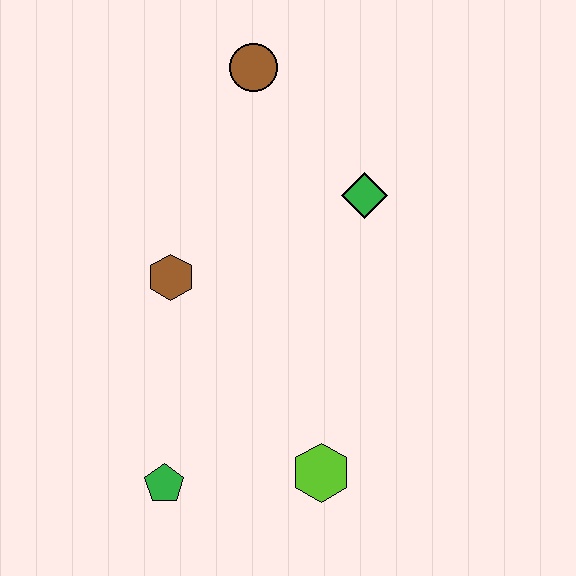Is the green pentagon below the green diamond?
Yes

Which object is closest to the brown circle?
The green diamond is closest to the brown circle.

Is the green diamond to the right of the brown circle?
Yes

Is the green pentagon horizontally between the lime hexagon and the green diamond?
No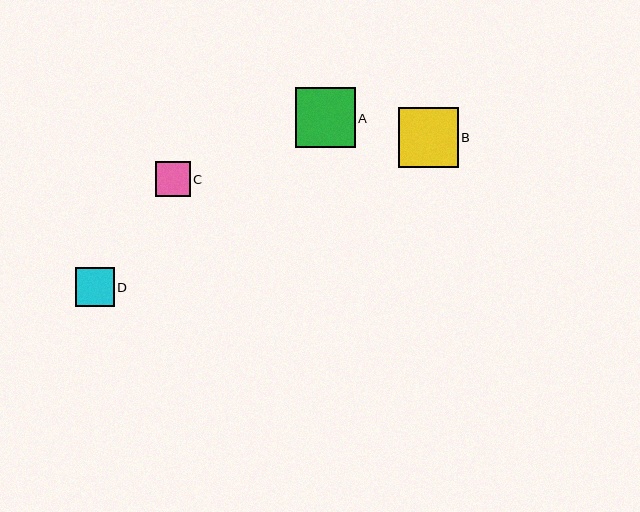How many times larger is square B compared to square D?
Square B is approximately 1.6 times the size of square D.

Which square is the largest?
Square A is the largest with a size of approximately 60 pixels.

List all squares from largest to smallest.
From largest to smallest: A, B, D, C.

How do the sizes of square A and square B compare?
Square A and square B are approximately the same size.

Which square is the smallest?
Square C is the smallest with a size of approximately 35 pixels.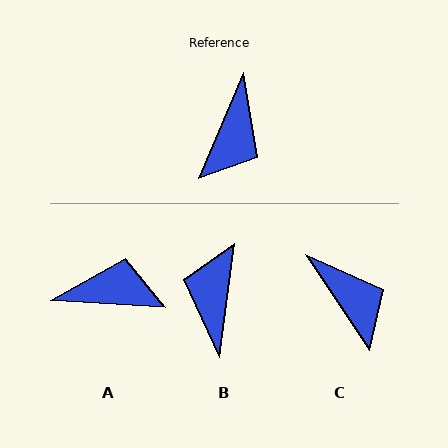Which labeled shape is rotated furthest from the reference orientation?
B, about 164 degrees away.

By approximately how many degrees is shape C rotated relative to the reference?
Approximately 57 degrees counter-clockwise.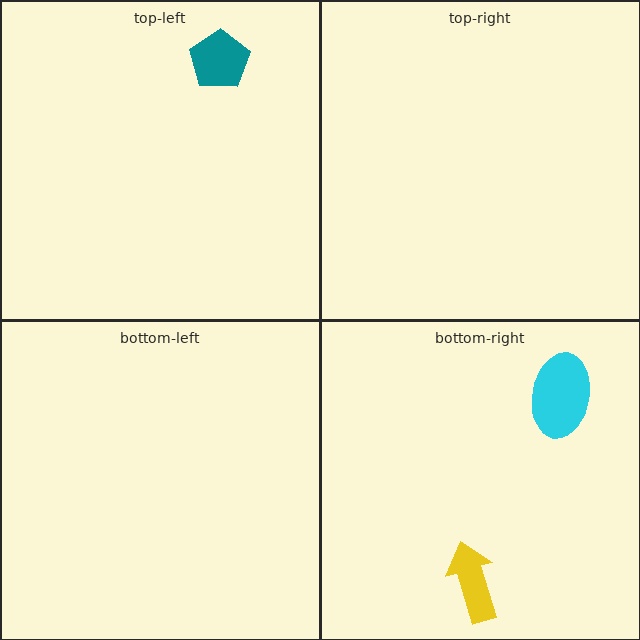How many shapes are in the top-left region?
1.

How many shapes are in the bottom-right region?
2.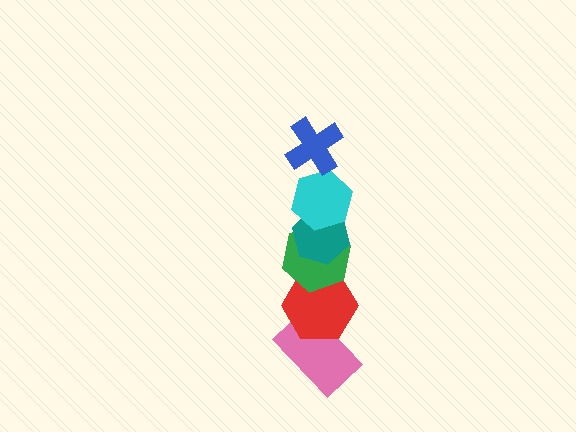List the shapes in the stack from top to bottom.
From top to bottom: the blue cross, the cyan hexagon, the teal hexagon, the green hexagon, the red hexagon, the pink rectangle.